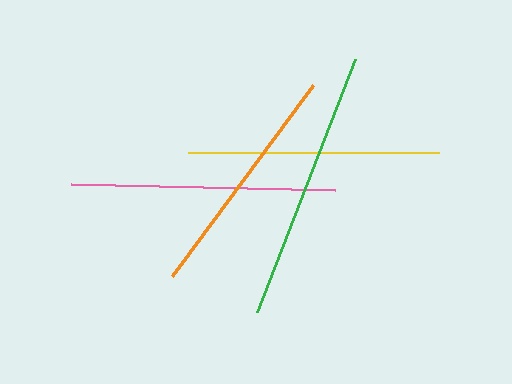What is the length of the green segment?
The green segment is approximately 271 pixels long.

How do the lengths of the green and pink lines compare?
The green and pink lines are approximately the same length.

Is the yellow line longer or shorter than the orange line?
The yellow line is longer than the orange line.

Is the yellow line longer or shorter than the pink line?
The pink line is longer than the yellow line.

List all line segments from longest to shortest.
From longest to shortest: green, pink, yellow, orange.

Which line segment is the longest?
The green line is the longest at approximately 271 pixels.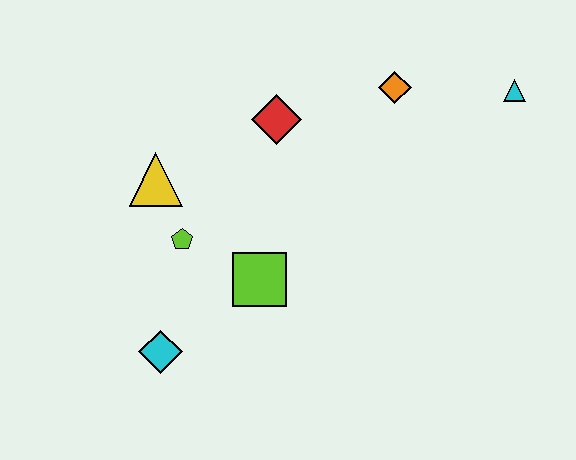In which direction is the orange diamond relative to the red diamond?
The orange diamond is to the right of the red diamond.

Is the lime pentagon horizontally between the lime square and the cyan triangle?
No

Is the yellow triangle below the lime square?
No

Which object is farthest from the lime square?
The cyan triangle is farthest from the lime square.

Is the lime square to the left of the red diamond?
Yes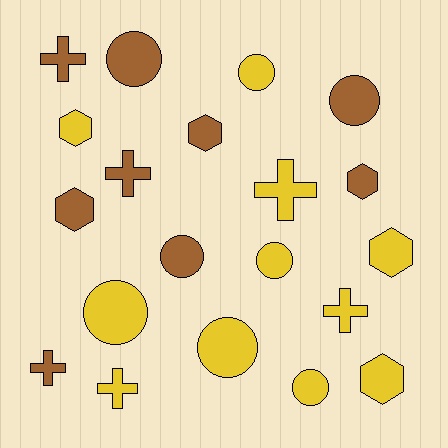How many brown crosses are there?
There are 3 brown crosses.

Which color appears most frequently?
Yellow, with 11 objects.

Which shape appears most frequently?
Circle, with 8 objects.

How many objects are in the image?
There are 20 objects.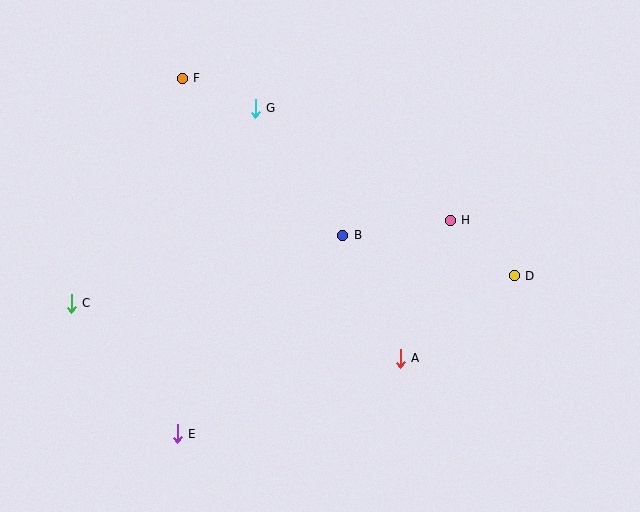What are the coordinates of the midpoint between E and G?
The midpoint between E and G is at (216, 271).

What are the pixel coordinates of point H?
Point H is at (450, 220).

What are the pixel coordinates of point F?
Point F is at (182, 78).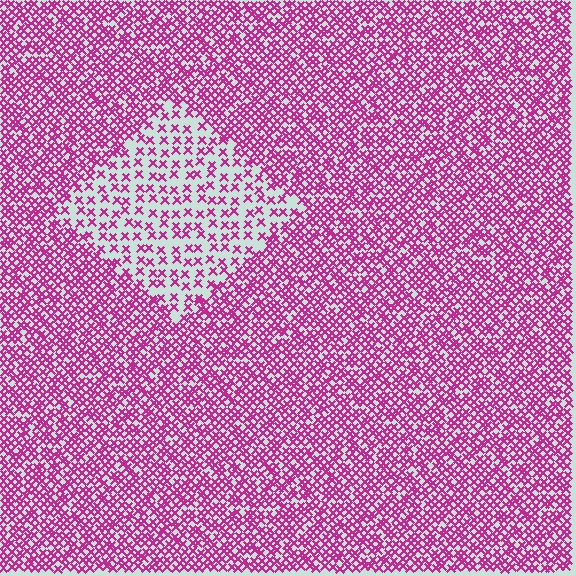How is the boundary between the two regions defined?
The boundary is defined by a change in element density (approximately 2.4x ratio). All elements are the same color, size, and shape.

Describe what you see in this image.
The image contains small magenta elements arranged at two different densities. A diamond-shaped region is visible where the elements are less densely packed than the surrounding area.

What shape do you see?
I see a diamond.